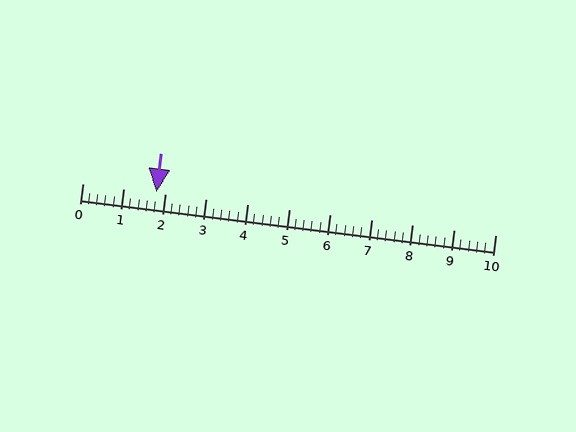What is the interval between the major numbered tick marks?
The major tick marks are spaced 1 units apart.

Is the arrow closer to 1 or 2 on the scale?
The arrow is closer to 2.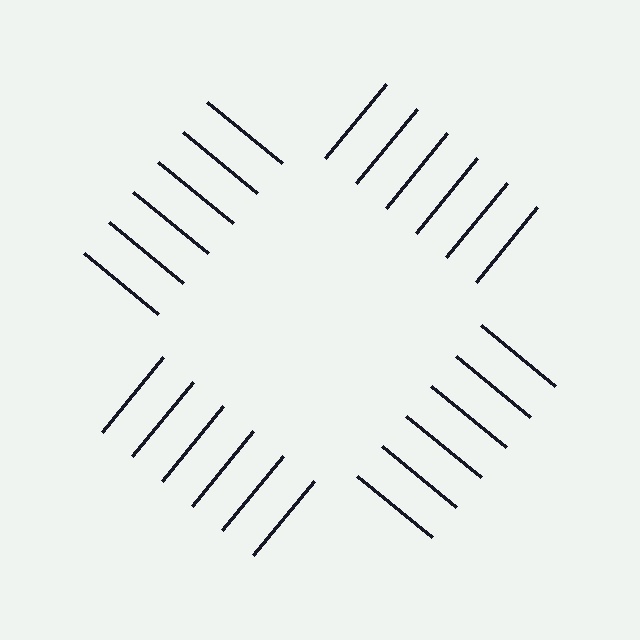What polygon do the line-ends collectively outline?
An illusory square — the line segments terminate on its edges but no continuous stroke is drawn.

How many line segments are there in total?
24 — 6 along each of the 4 edges.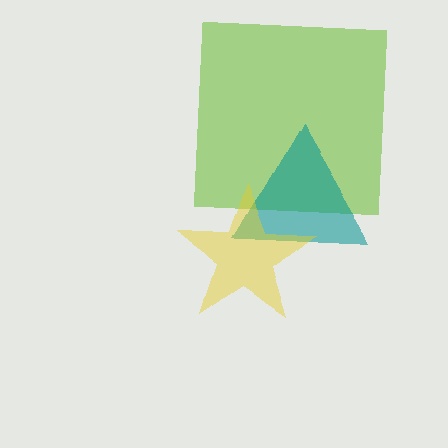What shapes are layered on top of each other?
The layered shapes are: a lime square, a teal triangle, a yellow star.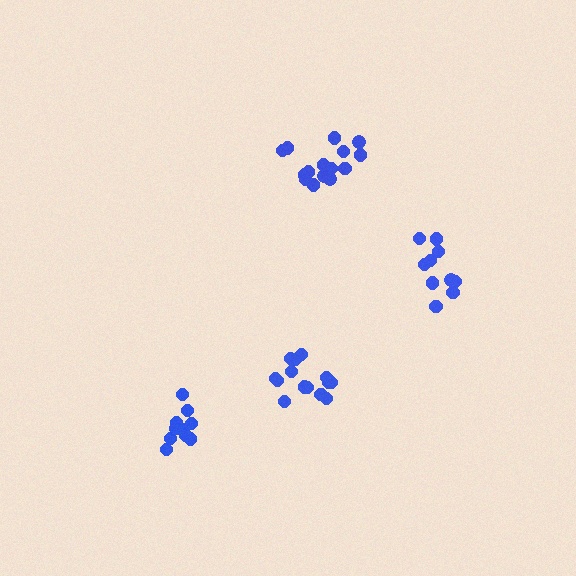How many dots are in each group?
Group 1: 10 dots, Group 2: 10 dots, Group 3: 14 dots, Group 4: 15 dots (49 total).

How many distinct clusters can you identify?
There are 4 distinct clusters.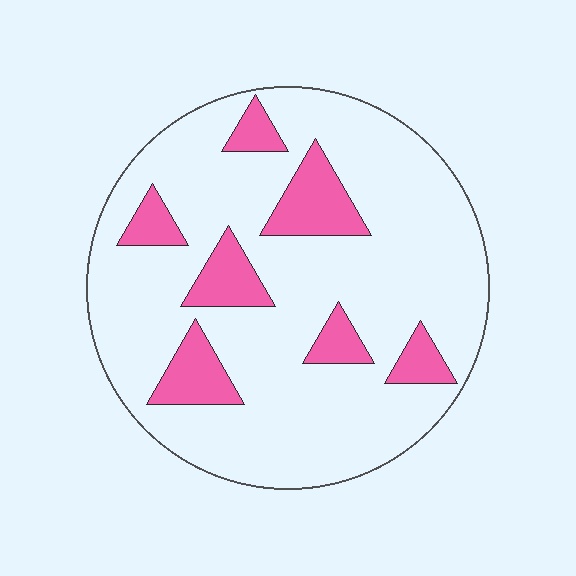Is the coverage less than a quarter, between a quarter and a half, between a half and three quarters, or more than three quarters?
Less than a quarter.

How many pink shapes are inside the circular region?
7.